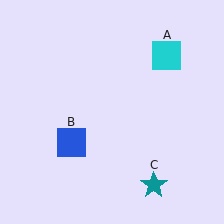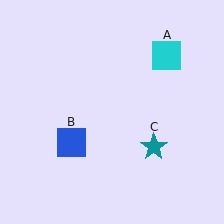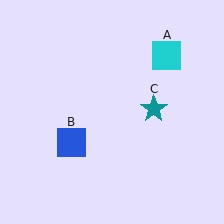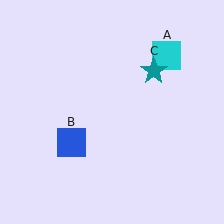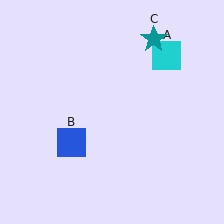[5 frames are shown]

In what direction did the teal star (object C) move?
The teal star (object C) moved up.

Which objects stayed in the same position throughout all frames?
Cyan square (object A) and blue square (object B) remained stationary.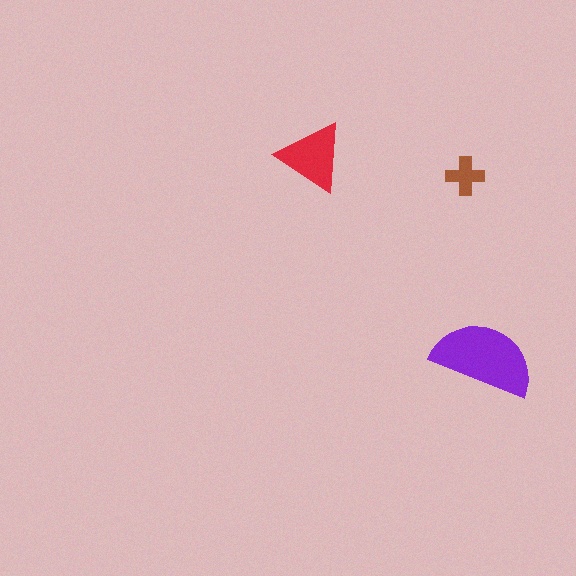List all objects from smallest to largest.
The brown cross, the red triangle, the purple semicircle.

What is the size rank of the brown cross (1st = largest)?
3rd.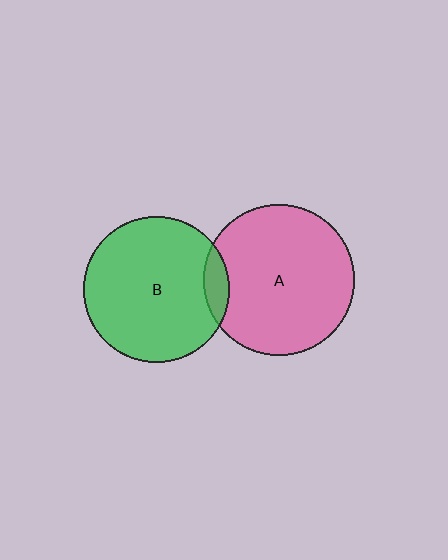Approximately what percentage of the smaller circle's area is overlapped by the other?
Approximately 10%.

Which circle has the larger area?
Circle A (pink).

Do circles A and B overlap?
Yes.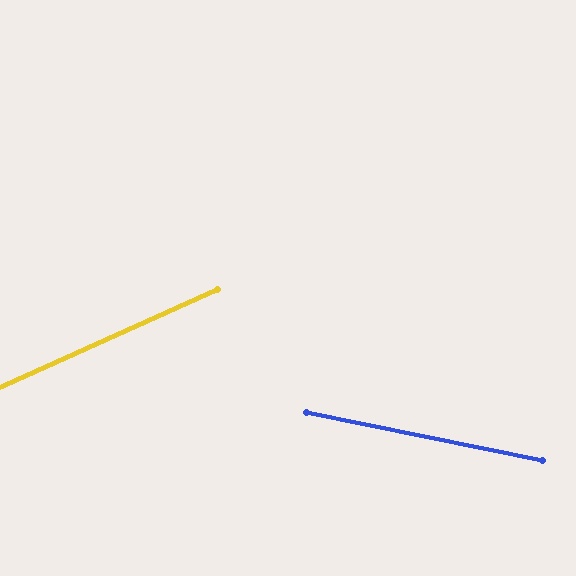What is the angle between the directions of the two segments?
Approximately 36 degrees.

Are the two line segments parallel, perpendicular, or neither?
Neither parallel nor perpendicular — they differ by about 36°.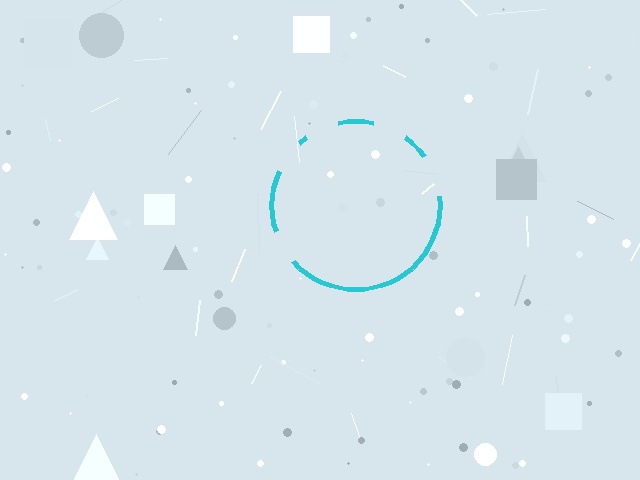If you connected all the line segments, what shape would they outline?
They would outline a circle.